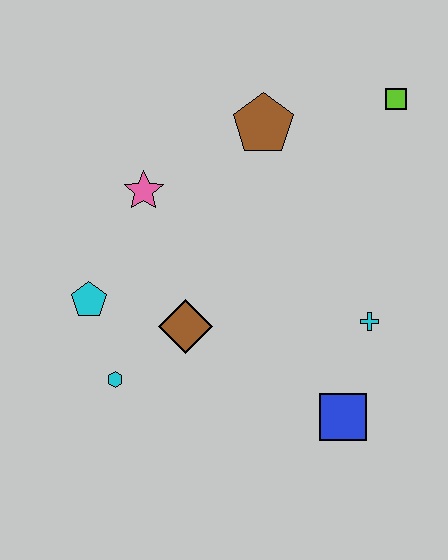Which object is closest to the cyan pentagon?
The cyan hexagon is closest to the cyan pentagon.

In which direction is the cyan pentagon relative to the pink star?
The cyan pentagon is below the pink star.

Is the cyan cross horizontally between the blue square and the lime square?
Yes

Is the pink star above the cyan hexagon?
Yes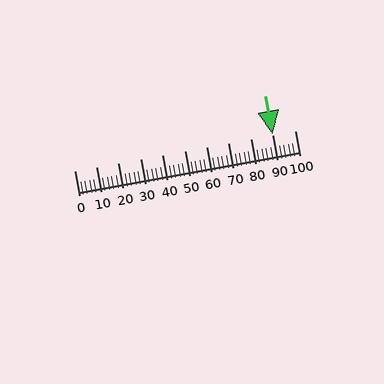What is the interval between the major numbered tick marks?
The major tick marks are spaced 10 units apart.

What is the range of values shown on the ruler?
The ruler shows values from 0 to 100.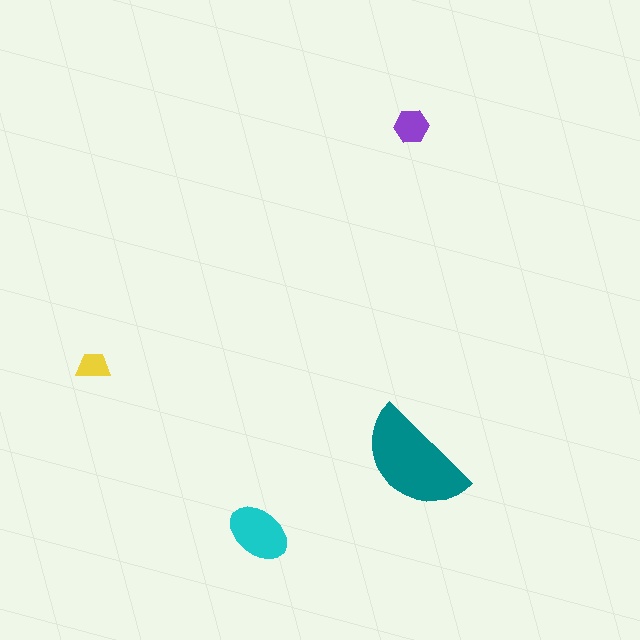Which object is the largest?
The teal semicircle.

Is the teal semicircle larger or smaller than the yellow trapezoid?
Larger.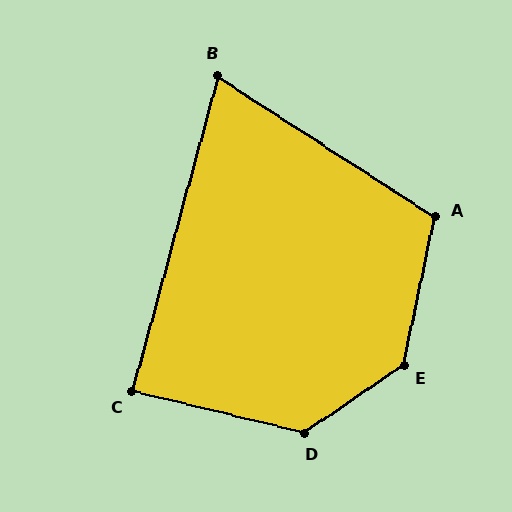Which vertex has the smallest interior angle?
B, at approximately 73 degrees.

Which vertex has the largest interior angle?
E, at approximately 136 degrees.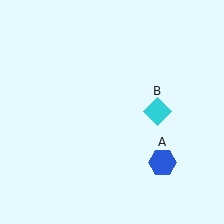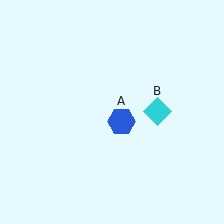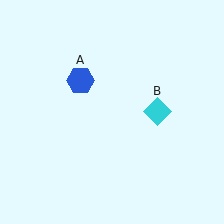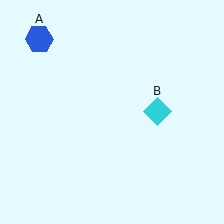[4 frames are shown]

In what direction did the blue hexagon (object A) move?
The blue hexagon (object A) moved up and to the left.